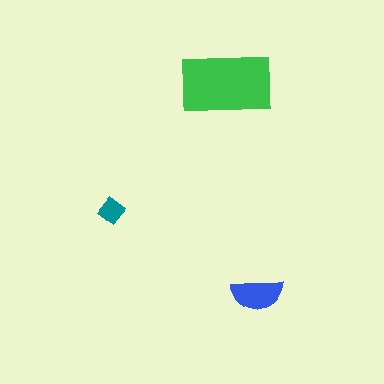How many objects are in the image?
There are 3 objects in the image.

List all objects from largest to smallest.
The green rectangle, the blue semicircle, the teal diamond.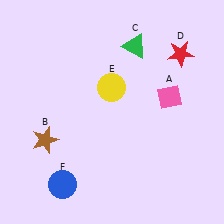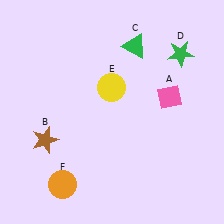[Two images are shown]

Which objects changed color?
D changed from red to green. F changed from blue to orange.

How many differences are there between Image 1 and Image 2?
There are 2 differences between the two images.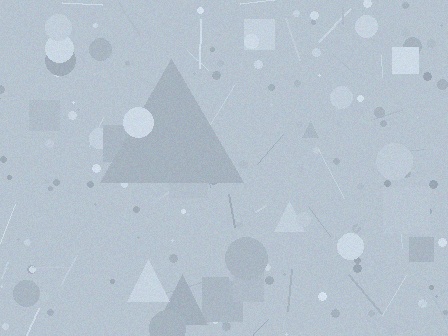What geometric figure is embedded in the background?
A triangle is embedded in the background.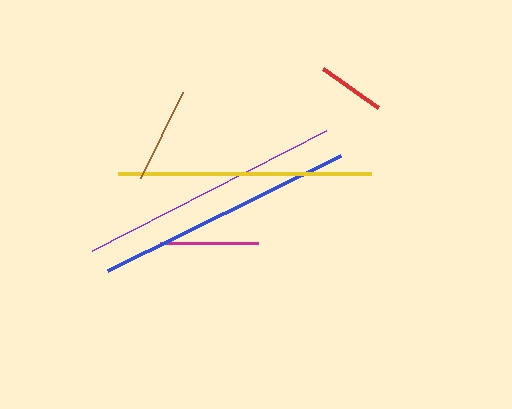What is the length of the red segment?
The red segment is approximately 67 pixels long.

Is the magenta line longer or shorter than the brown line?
The magenta line is longer than the brown line.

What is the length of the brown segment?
The brown segment is approximately 96 pixels long.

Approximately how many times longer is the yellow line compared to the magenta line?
The yellow line is approximately 2.6 times the length of the magenta line.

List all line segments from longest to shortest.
From longest to shortest: purple, blue, yellow, magenta, brown, red.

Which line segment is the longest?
The purple line is the longest at approximately 263 pixels.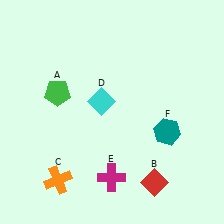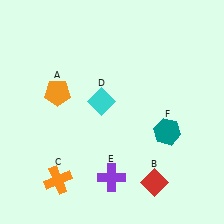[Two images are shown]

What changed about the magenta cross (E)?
In Image 1, E is magenta. In Image 2, it changed to purple.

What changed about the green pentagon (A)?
In Image 1, A is green. In Image 2, it changed to orange.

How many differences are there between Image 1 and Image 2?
There are 2 differences between the two images.